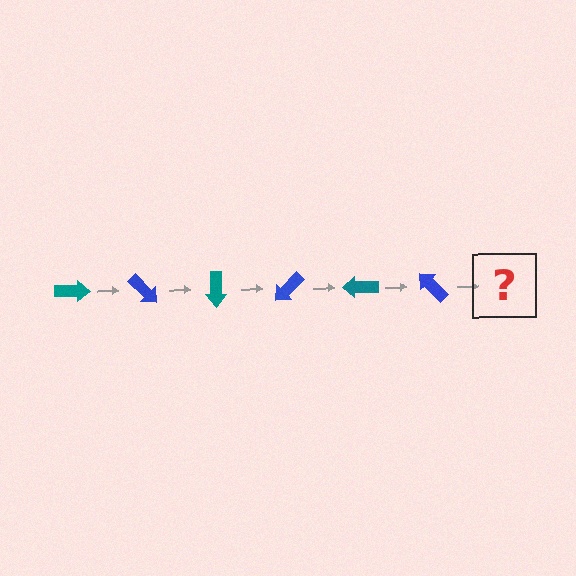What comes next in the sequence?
The next element should be a teal arrow, rotated 270 degrees from the start.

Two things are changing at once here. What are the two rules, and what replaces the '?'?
The two rules are that it rotates 45 degrees each step and the color cycles through teal and blue. The '?' should be a teal arrow, rotated 270 degrees from the start.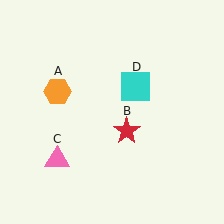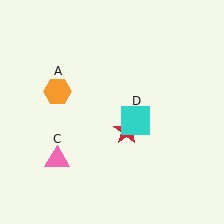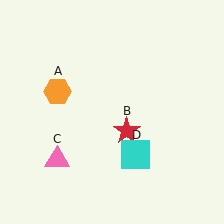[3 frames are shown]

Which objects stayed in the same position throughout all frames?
Orange hexagon (object A) and red star (object B) and pink triangle (object C) remained stationary.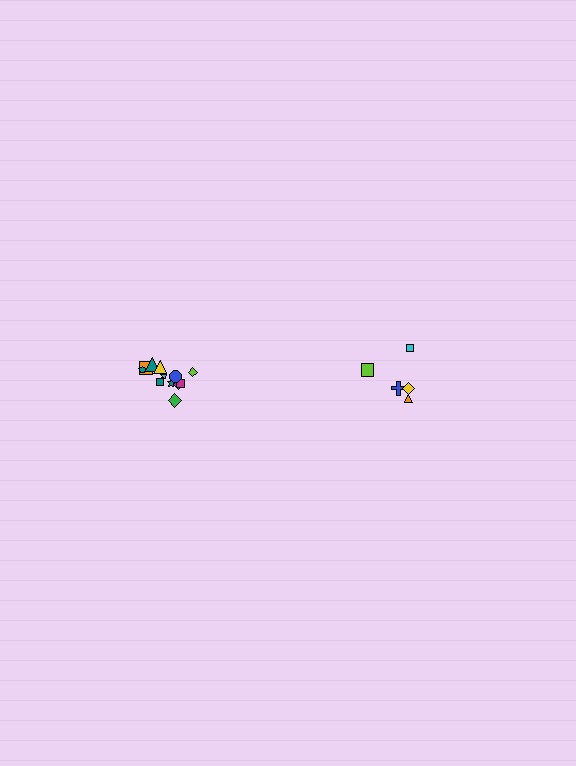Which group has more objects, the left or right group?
The left group.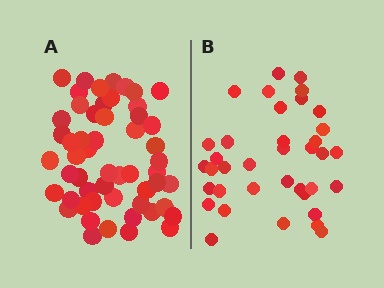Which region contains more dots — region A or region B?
Region A (the left region) has more dots.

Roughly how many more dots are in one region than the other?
Region A has approximately 15 more dots than region B.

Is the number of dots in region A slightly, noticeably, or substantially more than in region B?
Region A has substantially more. The ratio is roughly 1.5 to 1.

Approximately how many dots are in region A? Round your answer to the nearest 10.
About 50 dots. (The exact count is 54, which rounds to 50.)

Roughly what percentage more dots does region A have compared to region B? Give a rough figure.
About 45% more.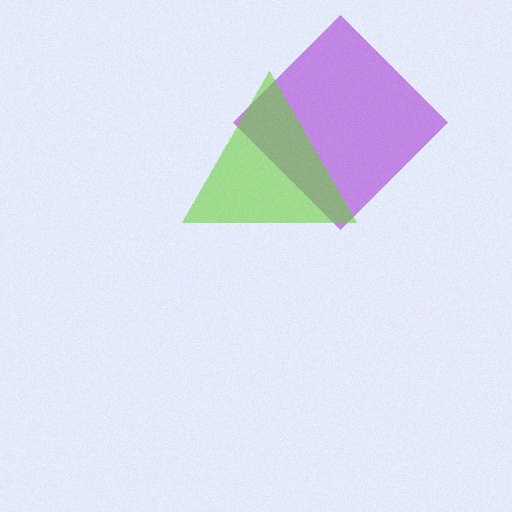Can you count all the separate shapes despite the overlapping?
Yes, there are 2 separate shapes.